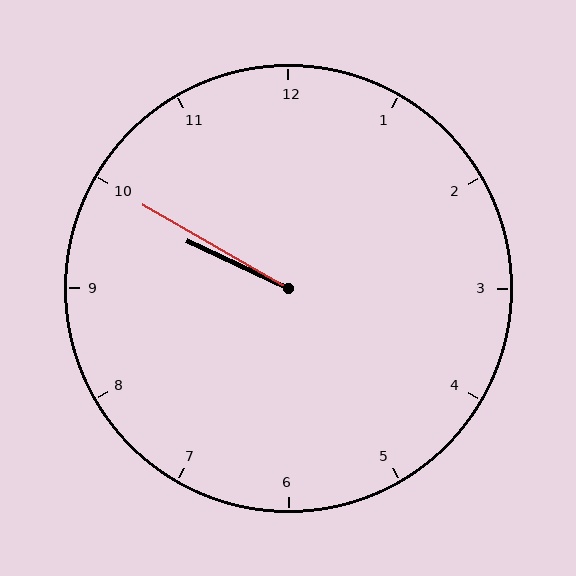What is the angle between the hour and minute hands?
Approximately 5 degrees.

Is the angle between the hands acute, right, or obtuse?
It is acute.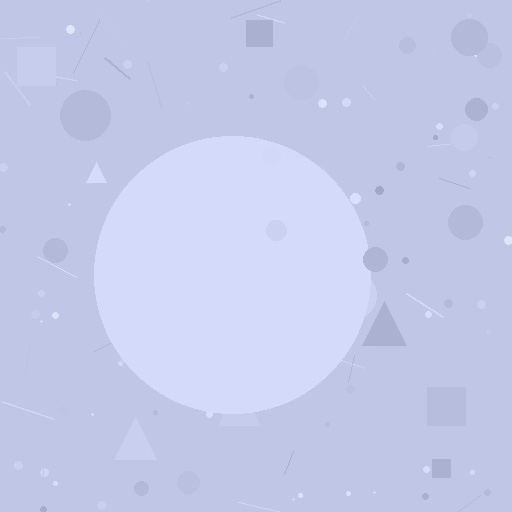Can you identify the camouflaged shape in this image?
The camouflaged shape is a circle.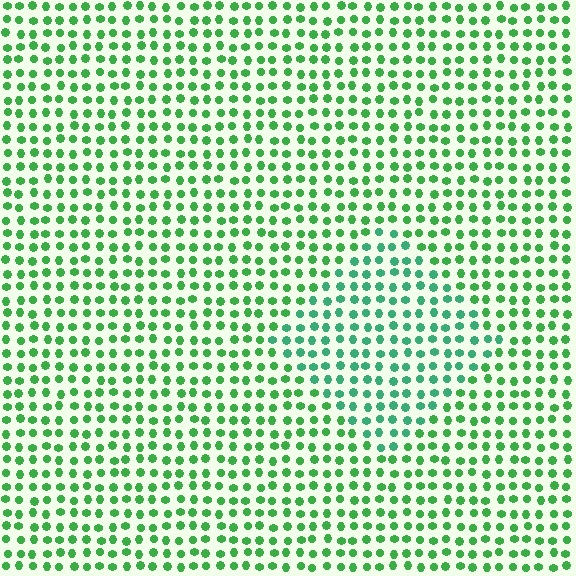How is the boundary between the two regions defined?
The boundary is defined purely by a slight shift in hue (about 26 degrees). Spacing, size, and orientation are identical on both sides.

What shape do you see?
I see a diamond.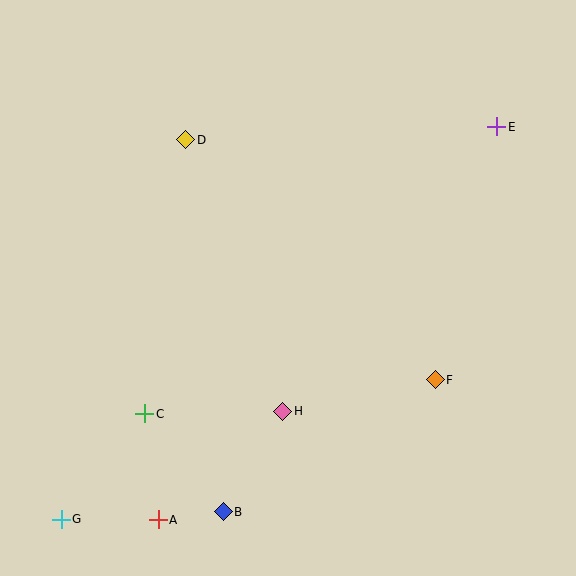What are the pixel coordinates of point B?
Point B is at (223, 512).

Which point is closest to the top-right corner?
Point E is closest to the top-right corner.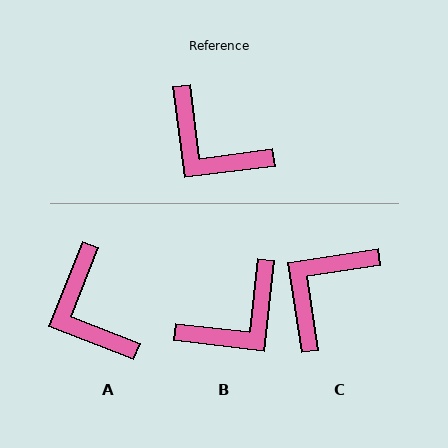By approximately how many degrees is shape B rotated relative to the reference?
Approximately 76 degrees counter-clockwise.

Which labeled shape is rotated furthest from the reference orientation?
C, about 88 degrees away.